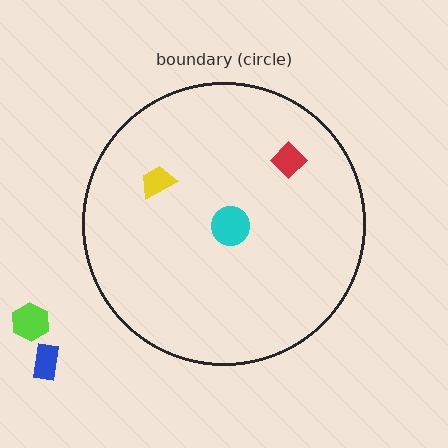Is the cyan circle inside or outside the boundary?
Inside.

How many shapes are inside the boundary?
3 inside, 2 outside.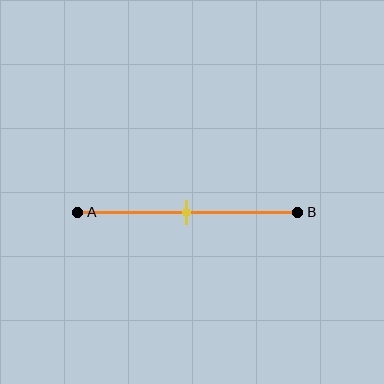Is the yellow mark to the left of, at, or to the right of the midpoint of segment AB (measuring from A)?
The yellow mark is approximately at the midpoint of segment AB.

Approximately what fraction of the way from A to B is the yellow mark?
The yellow mark is approximately 50% of the way from A to B.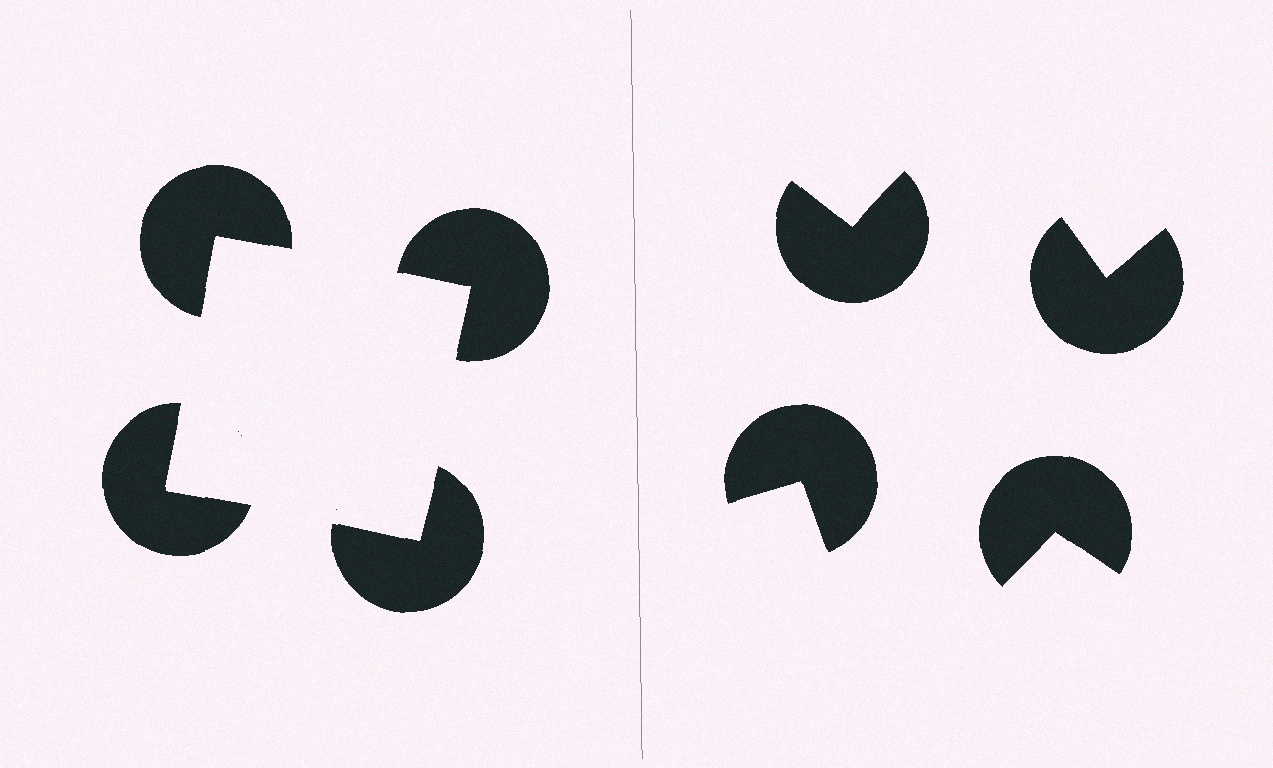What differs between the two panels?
The pac-man discs are positioned identically on both sides; only the wedge orientations differ. On the left they align to a square; on the right they are misaligned.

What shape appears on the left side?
An illusory square.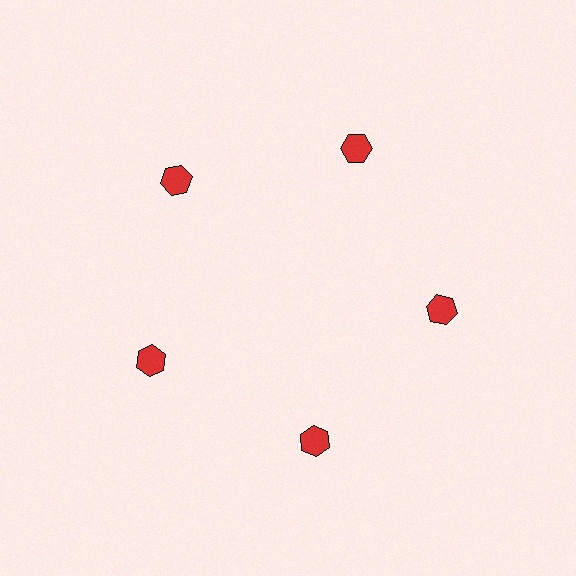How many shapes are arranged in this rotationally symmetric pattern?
There are 5 shapes, arranged in 5 groups of 1.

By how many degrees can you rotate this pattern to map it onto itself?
The pattern maps onto itself every 72 degrees of rotation.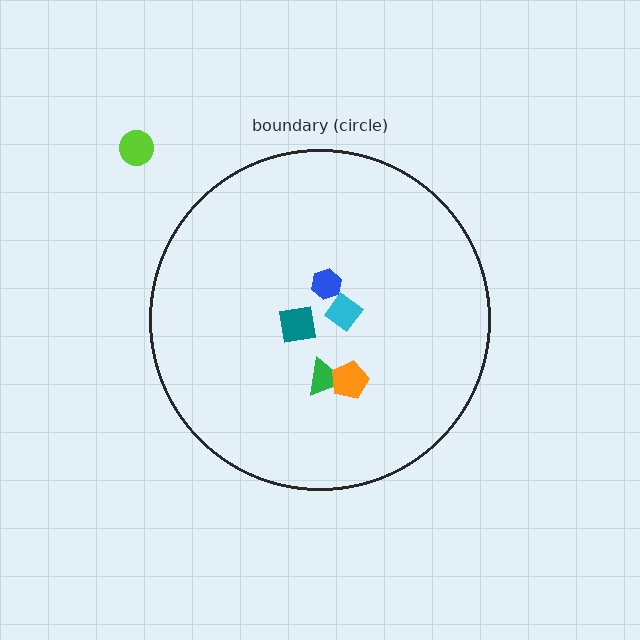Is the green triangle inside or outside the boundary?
Inside.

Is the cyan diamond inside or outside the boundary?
Inside.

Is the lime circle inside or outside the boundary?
Outside.